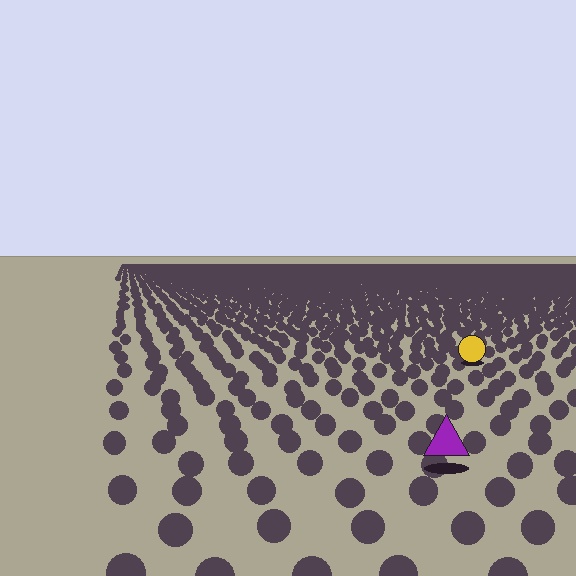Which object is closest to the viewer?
The purple triangle is closest. The texture marks near it are larger and more spread out.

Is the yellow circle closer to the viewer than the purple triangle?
No. The purple triangle is closer — you can tell from the texture gradient: the ground texture is coarser near it.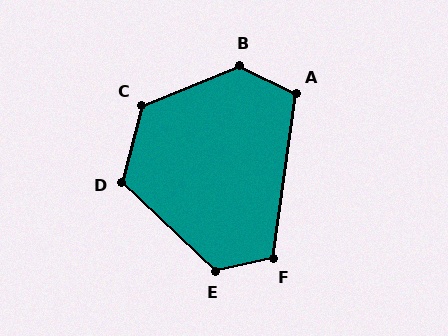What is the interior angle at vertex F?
Approximately 110 degrees (obtuse).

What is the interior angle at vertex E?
Approximately 125 degrees (obtuse).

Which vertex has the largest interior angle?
B, at approximately 132 degrees.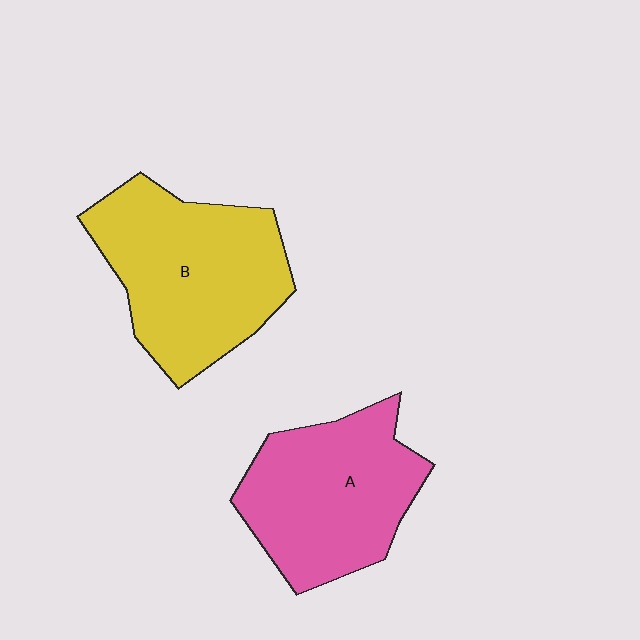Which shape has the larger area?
Shape B (yellow).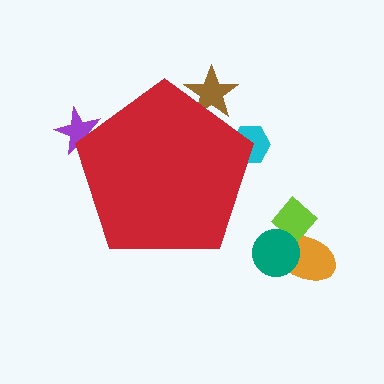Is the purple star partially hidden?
Yes, the purple star is partially hidden behind the red pentagon.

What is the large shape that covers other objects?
A red pentagon.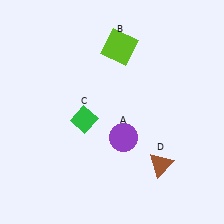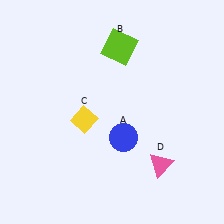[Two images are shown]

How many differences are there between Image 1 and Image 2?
There are 3 differences between the two images.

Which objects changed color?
A changed from purple to blue. C changed from green to yellow. D changed from brown to pink.